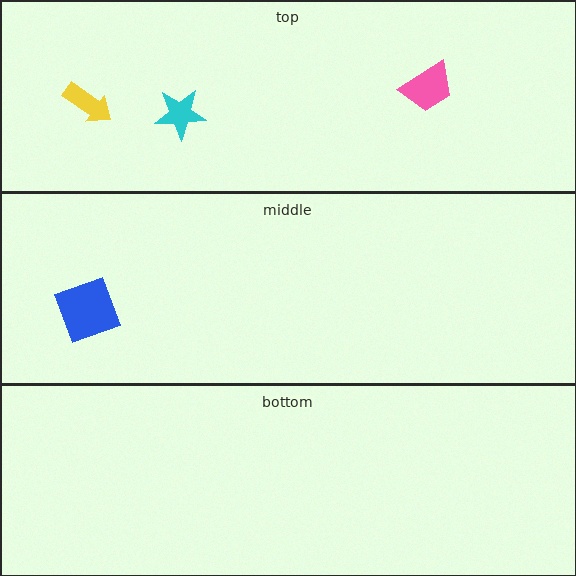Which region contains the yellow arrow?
The top region.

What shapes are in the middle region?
The blue square.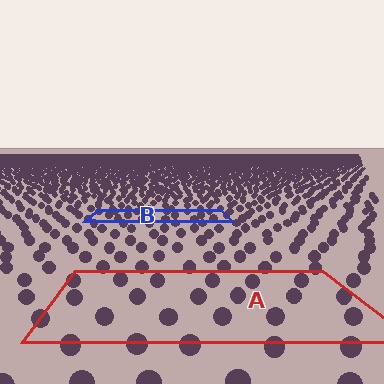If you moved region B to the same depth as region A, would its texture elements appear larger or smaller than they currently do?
They would appear larger. At a closer depth, the same texture elements are projected at a bigger on-screen size.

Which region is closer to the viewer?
Region A is closer. The texture elements there are larger and more spread out.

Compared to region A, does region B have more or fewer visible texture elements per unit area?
Region B has more texture elements per unit area — they are packed more densely because it is farther away.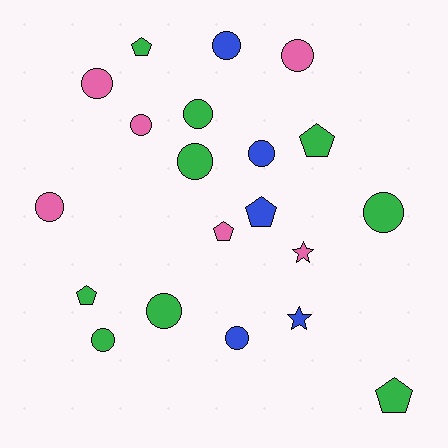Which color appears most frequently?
Green, with 9 objects.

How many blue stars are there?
There is 1 blue star.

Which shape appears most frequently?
Circle, with 12 objects.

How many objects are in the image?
There are 20 objects.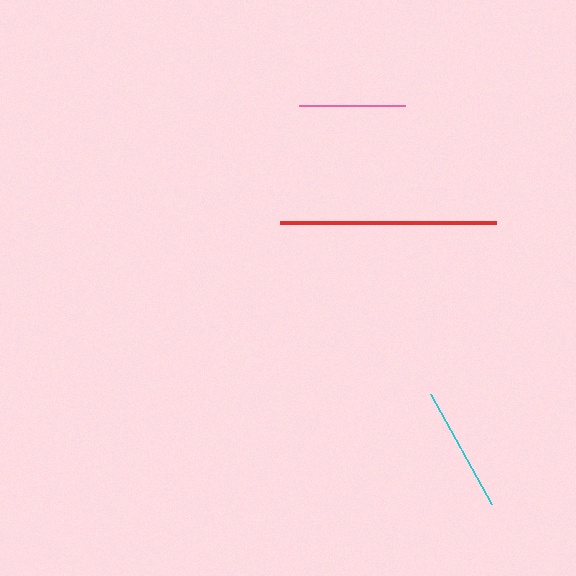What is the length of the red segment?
The red segment is approximately 216 pixels long.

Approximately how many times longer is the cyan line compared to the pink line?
The cyan line is approximately 1.2 times the length of the pink line.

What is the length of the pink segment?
The pink segment is approximately 106 pixels long.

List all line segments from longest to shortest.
From longest to shortest: red, cyan, pink.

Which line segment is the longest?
The red line is the longest at approximately 216 pixels.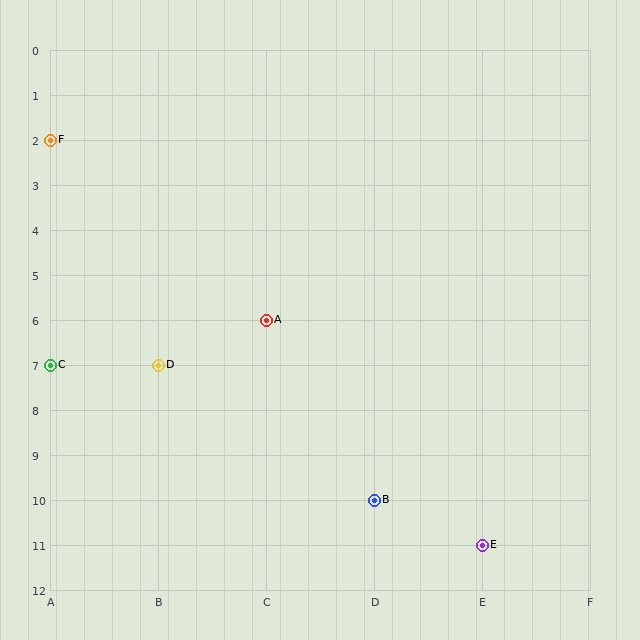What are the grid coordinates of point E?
Point E is at grid coordinates (E, 11).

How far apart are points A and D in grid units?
Points A and D are 1 column and 1 row apart (about 1.4 grid units diagonally).